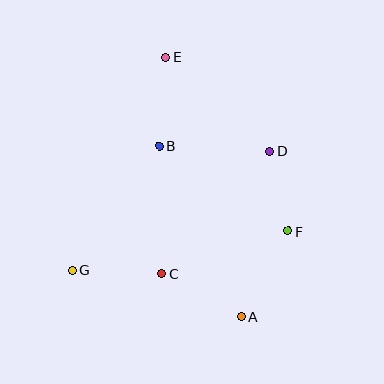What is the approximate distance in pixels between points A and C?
The distance between A and C is approximately 91 pixels.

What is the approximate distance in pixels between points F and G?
The distance between F and G is approximately 220 pixels.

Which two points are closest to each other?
Points D and F are closest to each other.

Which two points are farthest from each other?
Points A and E are farthest from each other.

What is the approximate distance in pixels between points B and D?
The distance between B and D is approximately 110 pixels.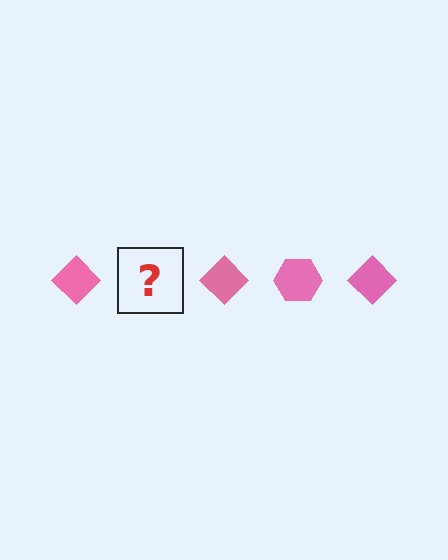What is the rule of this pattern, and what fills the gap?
The rule is that the pattern cycles through diamond, hexagon shapes in pink. The gap should be filled with a pink hexagon.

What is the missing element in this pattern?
The missing element is a pink hexagon.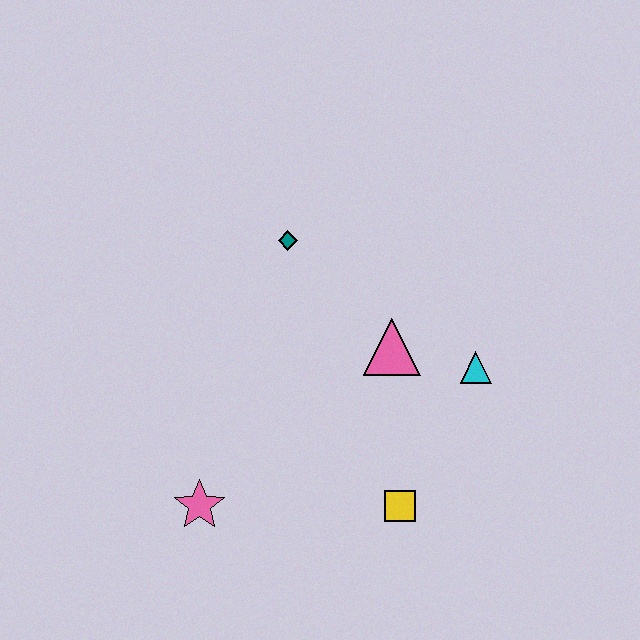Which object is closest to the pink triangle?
The cyan triangle is closest to the pink triangle.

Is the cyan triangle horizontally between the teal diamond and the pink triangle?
No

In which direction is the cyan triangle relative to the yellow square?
The cyan triangle is above the yellow square.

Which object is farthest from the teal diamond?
The yellow square is farthest from the teal diamond.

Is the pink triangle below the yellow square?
No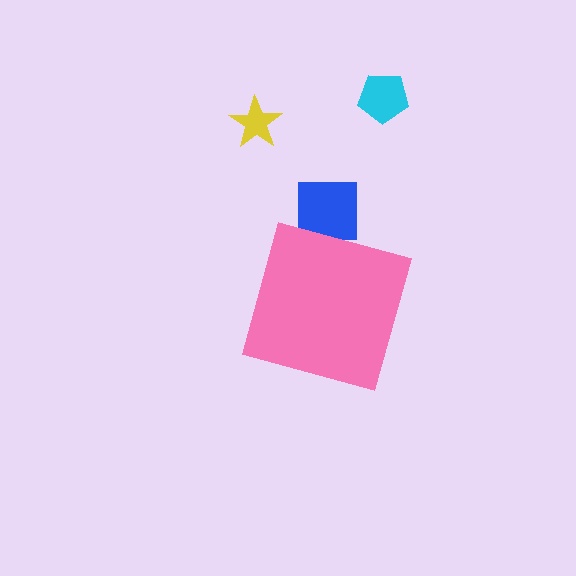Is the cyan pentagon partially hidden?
No, the cyan pentagon is fully visible.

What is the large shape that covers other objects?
A pink diamond.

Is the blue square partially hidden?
Yes, the blue square is partially hidden behind the pink diamond.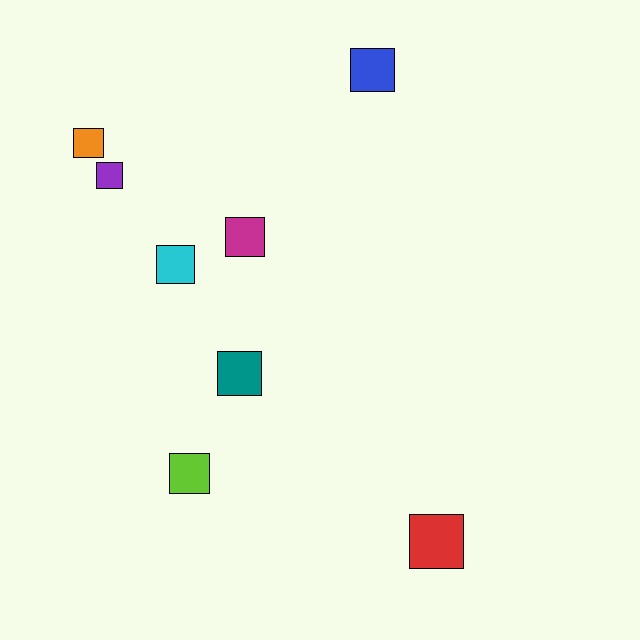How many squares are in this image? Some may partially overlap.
There are 8 squares.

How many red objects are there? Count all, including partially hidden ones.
There is 1 red object.